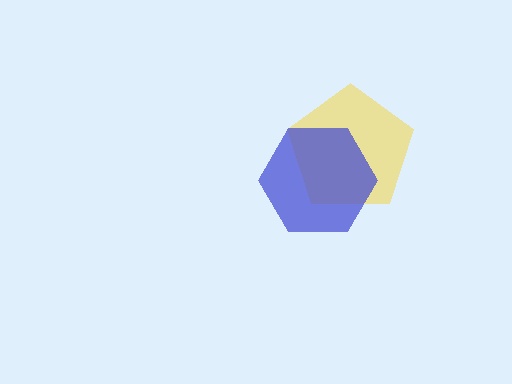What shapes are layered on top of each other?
The layered shapes are: a yellow pentagon, a blue hexagon.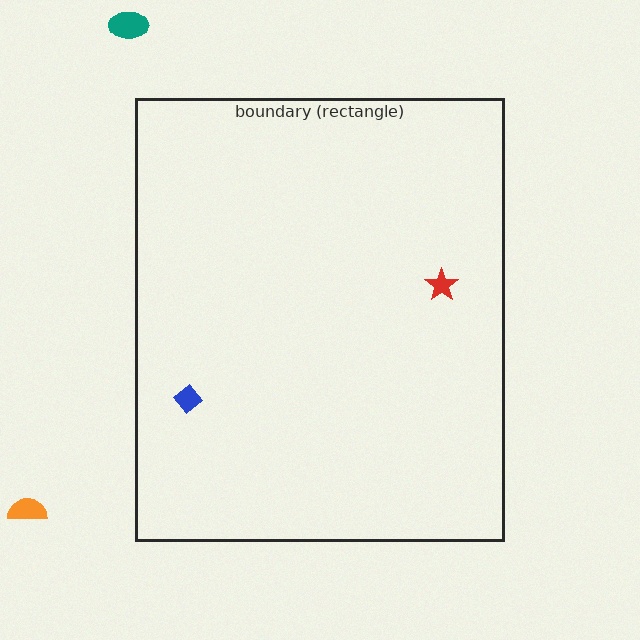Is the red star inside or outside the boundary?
Inside.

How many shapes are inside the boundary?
2 inside, 2 outside.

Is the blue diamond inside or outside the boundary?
Inside.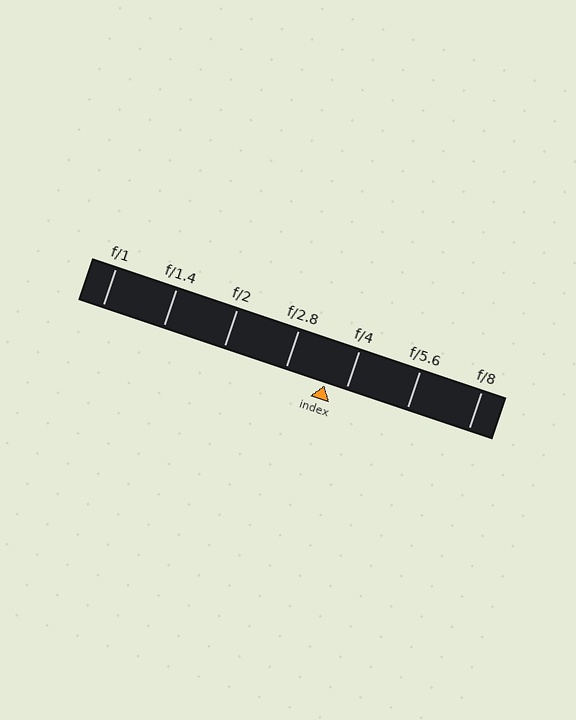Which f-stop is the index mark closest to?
The index mark is closest to f/4.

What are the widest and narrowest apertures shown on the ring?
The widest aperture shown is f/1 and the narrowest is f/8.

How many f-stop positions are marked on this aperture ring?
There are 7 f-stop positions marked.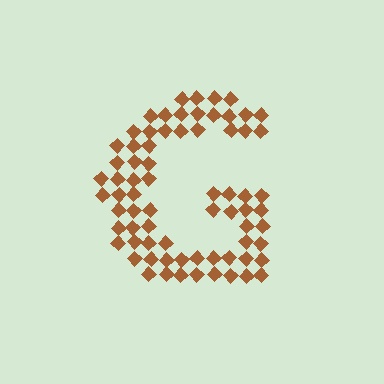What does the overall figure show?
The overall figure shows the letter G.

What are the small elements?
The small elements are diamonds.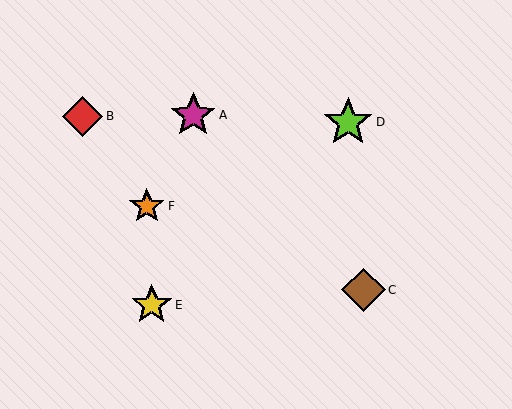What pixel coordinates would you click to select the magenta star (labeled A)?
Click at (193, 115) to select the magenta star A.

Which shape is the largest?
The lime star (labeled D) is the largest.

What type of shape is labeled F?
Shape F is an orange star.